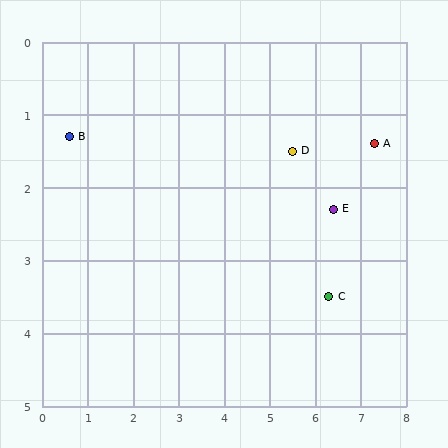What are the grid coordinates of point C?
Point C is at approximately (6.3, 3.5).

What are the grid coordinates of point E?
Point E is at approximately (6.4, 2.3).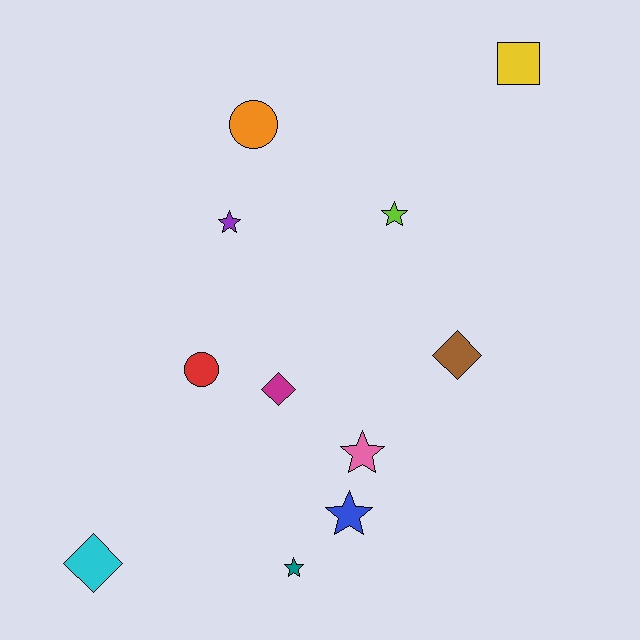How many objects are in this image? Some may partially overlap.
There are 11 objects.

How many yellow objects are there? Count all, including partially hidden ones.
There is 1 yellow object.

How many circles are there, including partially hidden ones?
There are 2 circles.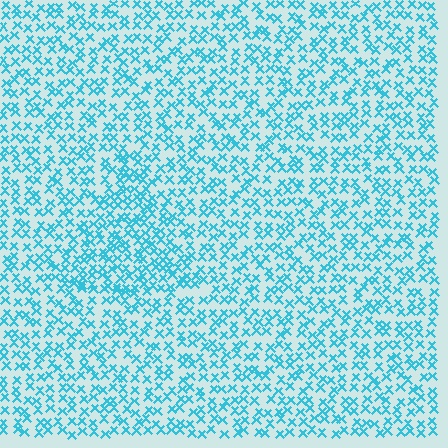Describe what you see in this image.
The image contains small cyan elements arranged at two different densities. A triangle-shaped region is visible where the elements are more densely packed than the surrounding area.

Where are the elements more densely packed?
The elements are more densely packed inside the triangle boundary.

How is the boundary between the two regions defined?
The boundary is defined by a change in element density (approximately 1.5x ratio). All elements are the same color, size, and shape.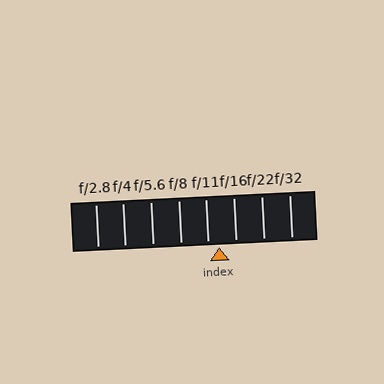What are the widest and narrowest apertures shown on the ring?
The widest aperture shown is f/2.8 and the narrowest is f/32.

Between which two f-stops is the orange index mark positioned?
The index mark is between f/11 and f/16.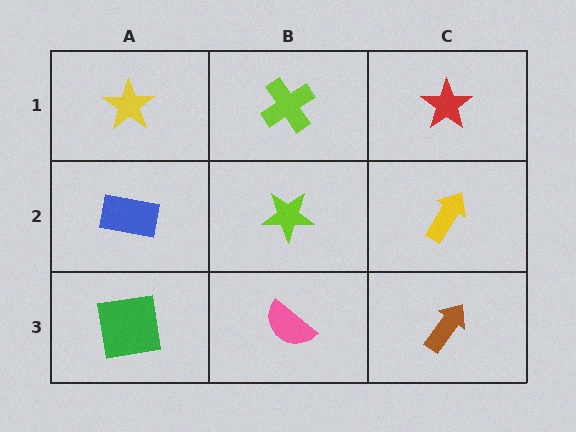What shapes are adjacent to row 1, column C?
A yellow arrow (row 2, column C), a lime cross (row 1, column B).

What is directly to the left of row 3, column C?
A pink semicircle.